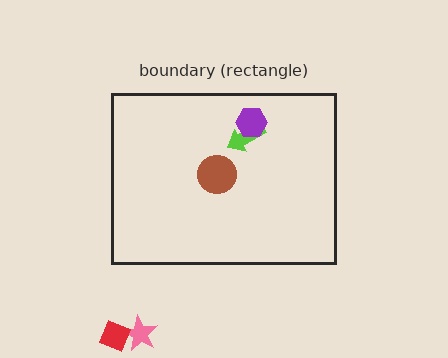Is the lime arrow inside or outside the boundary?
Inside.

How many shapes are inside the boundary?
3 inside, 2 outside.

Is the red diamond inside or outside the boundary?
Outside.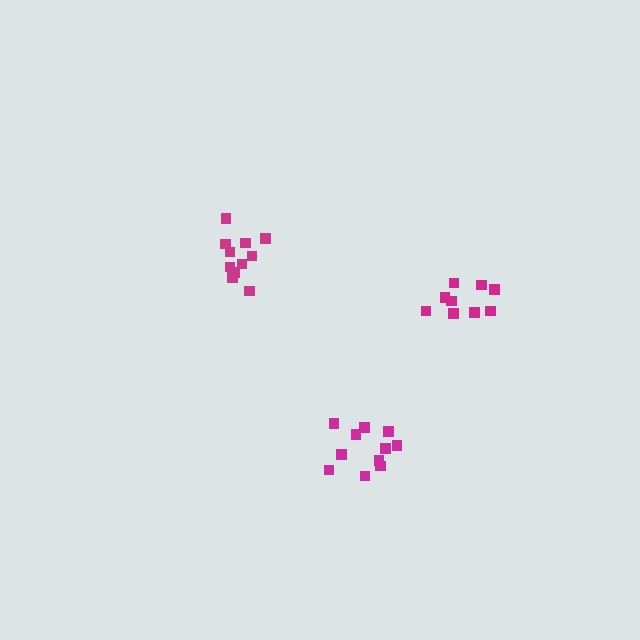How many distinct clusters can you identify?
There are 3 distinct clusters.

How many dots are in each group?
Group 1: 9 dots, Group 2: 11 dots, Group 3: 11 dots (31 total).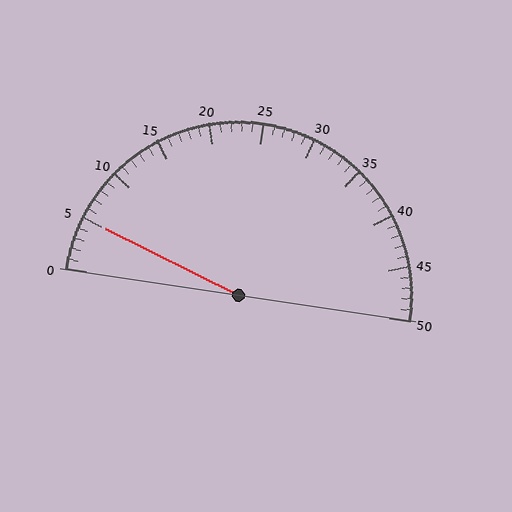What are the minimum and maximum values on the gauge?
The gauge ranges from 0 to 50.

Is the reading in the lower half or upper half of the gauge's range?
The reading is in the lower half of the range (0 to 50).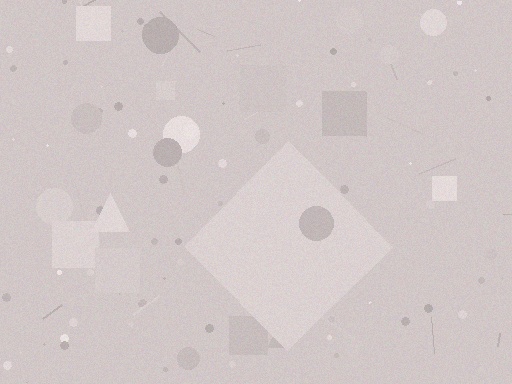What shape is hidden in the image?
A diamond is hidden in the image.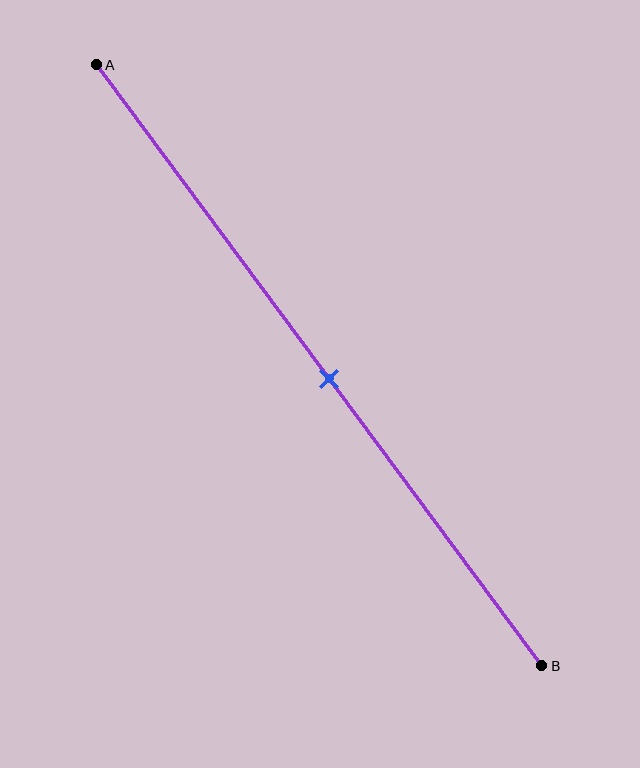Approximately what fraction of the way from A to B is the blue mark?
The blue mark is approximately 50% of the way from A to B.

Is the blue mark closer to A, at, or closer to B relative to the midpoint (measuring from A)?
The blue mark is approximately at the midpoint of segment AB.